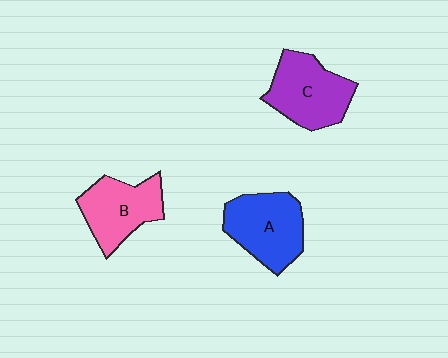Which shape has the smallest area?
Shape B (pink).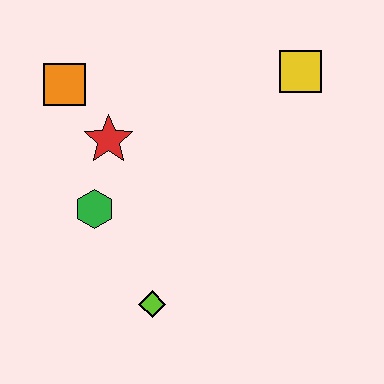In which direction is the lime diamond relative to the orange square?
The lime diamond is below the orange square.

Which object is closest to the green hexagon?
The red star is closest to the green hexagon.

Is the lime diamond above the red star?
No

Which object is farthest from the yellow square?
The lime diamond is farthest from the yellow square.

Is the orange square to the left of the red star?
Yes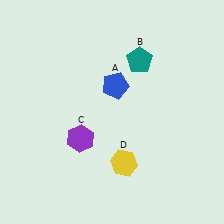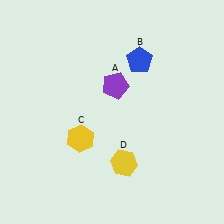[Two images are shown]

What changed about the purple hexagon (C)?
In Image 1, C is purple. In Image 2, it changed to yellow.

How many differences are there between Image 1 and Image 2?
There are 3 differences between the two images.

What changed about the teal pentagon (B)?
In Image 1, B is teal. In Image 2, it changed to blue.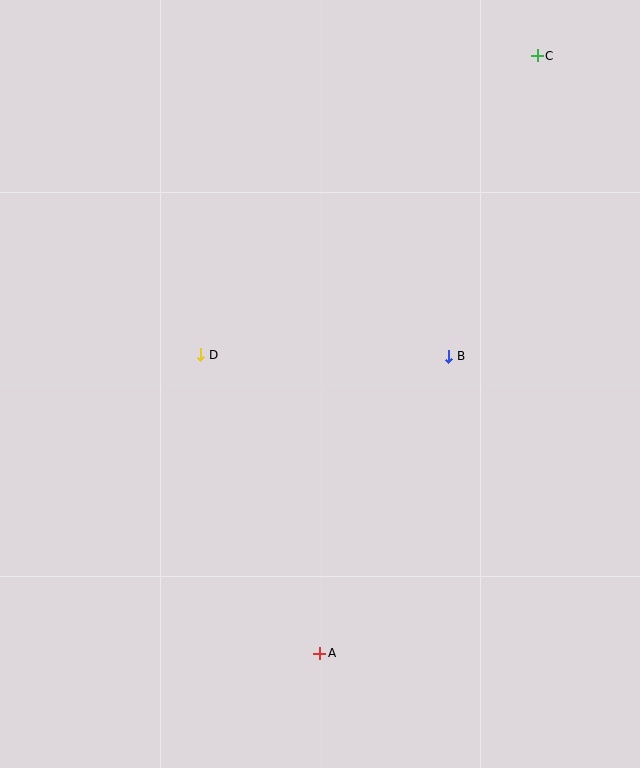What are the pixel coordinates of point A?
Point A is at (320, 653).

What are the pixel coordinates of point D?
Point D is at (201, 355).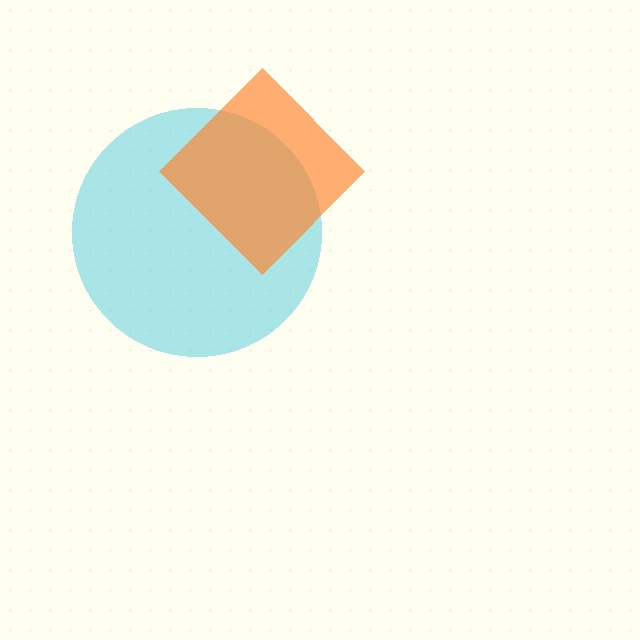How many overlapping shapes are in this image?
There are 2 overlapping shapes in the image.